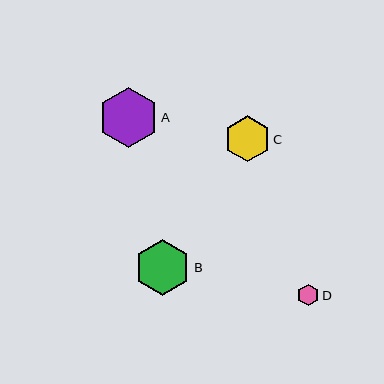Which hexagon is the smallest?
Hexagon D is the smallest with a size of approximately 21 pixels.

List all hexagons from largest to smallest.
From largest to smallest: A, B, C, D.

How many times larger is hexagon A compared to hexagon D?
Hexagon A is approximately 2.8 times the size of hexagon D.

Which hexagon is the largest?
Hexagon A is the largest with a size of approximately 61 pixels.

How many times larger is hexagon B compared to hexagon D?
Hexagon B is approximately 2.6 times the size of hexagon D.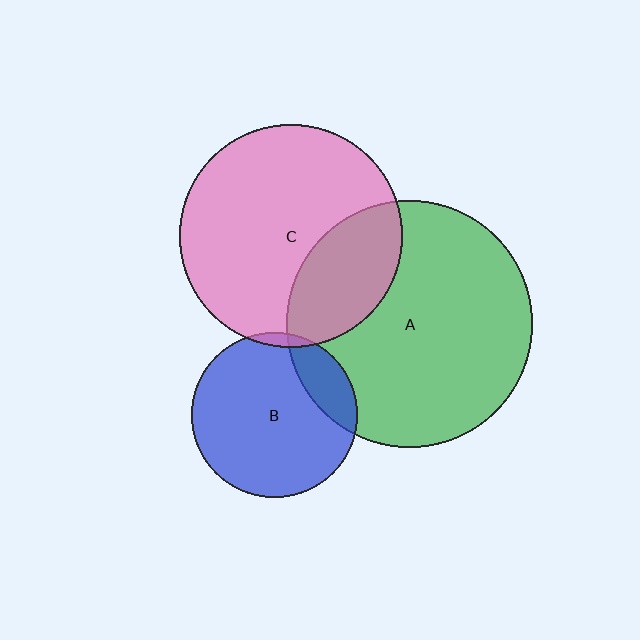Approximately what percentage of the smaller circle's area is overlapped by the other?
Approximately 5%.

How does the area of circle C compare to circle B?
Approximately 1.8 times.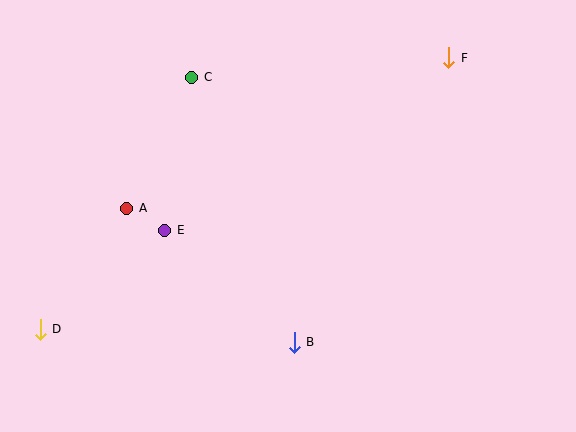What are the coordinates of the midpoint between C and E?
The midpoint between C and E is at (178, 154).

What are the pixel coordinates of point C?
Point C is at (192, 77).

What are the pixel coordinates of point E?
Point E is at (165, 230).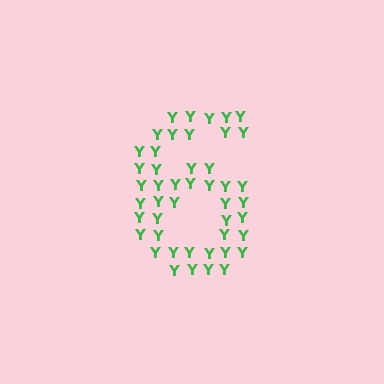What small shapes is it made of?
It is made of small letter Y's.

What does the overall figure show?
The overall figure shows the digit 6.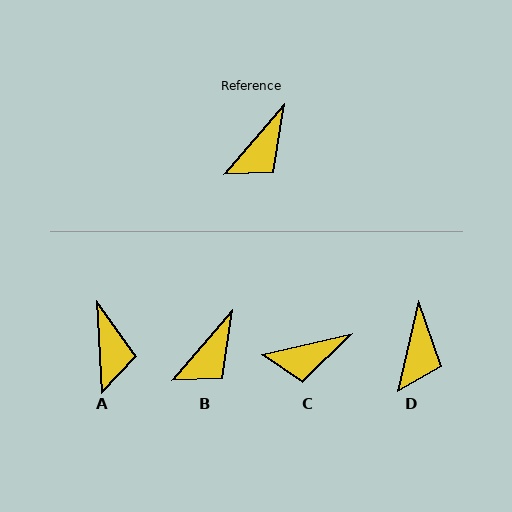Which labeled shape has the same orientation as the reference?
B.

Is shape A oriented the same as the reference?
No, it is off by about 44 degrees.